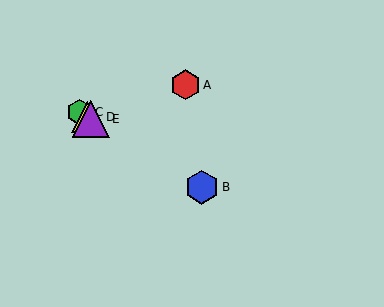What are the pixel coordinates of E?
Object E is at (91, 119).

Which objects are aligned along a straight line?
Objects B, C, D, E are aligned along a straight line.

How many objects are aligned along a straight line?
4 objects (B, C, D, E) are aligned along a straight line.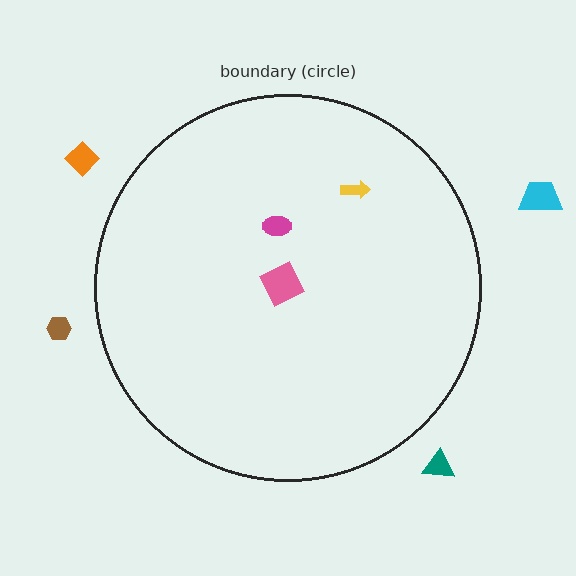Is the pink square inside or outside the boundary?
Inside.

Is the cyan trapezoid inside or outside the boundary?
Outside.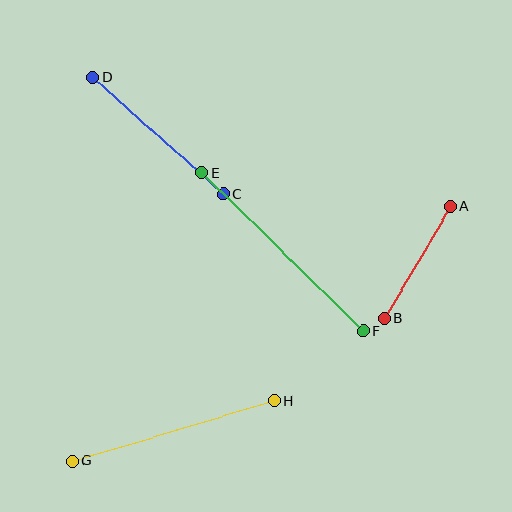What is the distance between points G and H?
The distance is approximately 211 pixels.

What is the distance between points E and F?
The distance is approximately 227 pixels.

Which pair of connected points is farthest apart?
Points E and F are farthest apart.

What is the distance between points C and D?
The distance is approximately 175 pixels.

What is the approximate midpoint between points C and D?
The midpoint is at approximately (158, 136) pixels.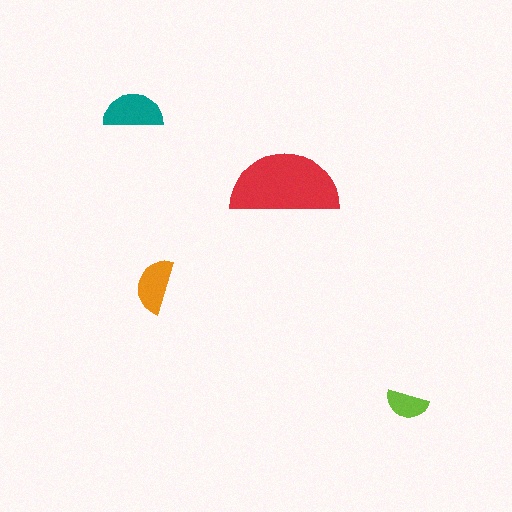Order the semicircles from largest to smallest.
the red one, the teal one, the orange one, the lime one.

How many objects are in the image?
There are 4 objects in the image.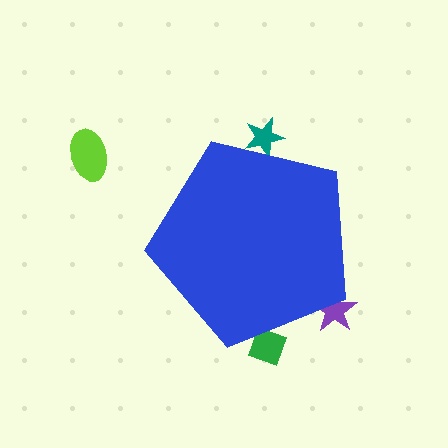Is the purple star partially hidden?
Yes, the purple star is partially hidden behind the blue pentagon.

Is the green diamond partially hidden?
Yes, the green diamond is partially hidden behind the blue pentagon.